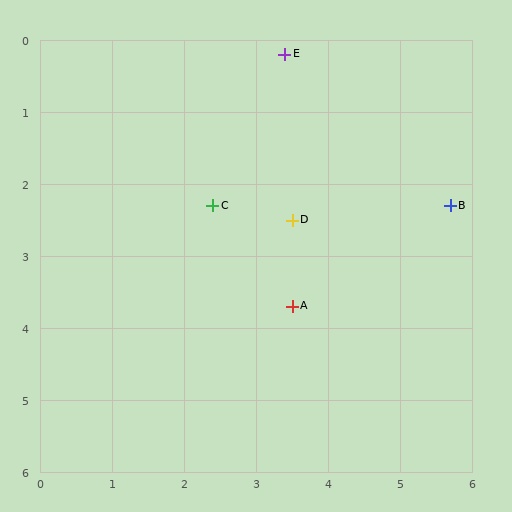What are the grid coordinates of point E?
Point E is at approximately (3.4, 0.2).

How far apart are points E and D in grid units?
Points E and D are about 2.3 grid units apart.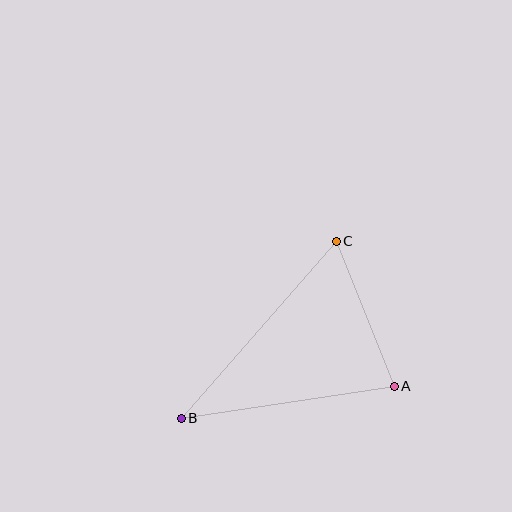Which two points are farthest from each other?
Points B and C are farthest from each other.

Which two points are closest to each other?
Points A and C are closest to each other.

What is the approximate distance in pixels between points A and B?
The distance between A and B is approximately 216 pixels.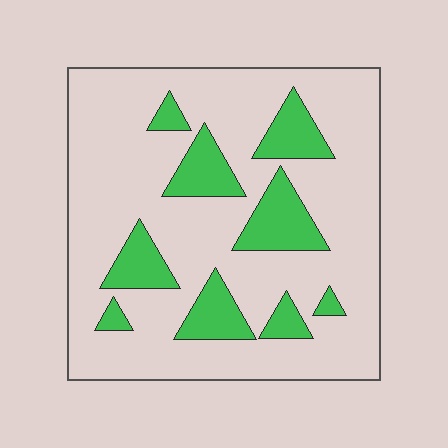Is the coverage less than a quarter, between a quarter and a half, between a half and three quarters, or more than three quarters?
Less than a quarter.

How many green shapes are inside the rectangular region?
9.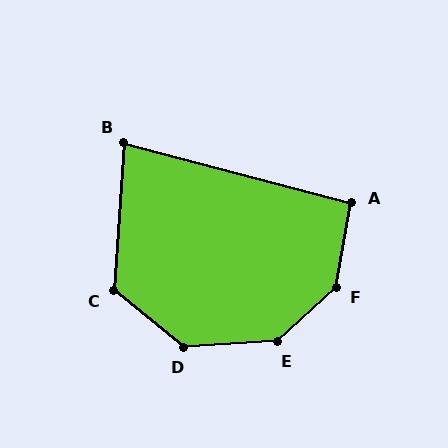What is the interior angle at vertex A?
Approximately 95 degrees (approximately right).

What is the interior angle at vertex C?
Approximately 124 degrees (obtuse).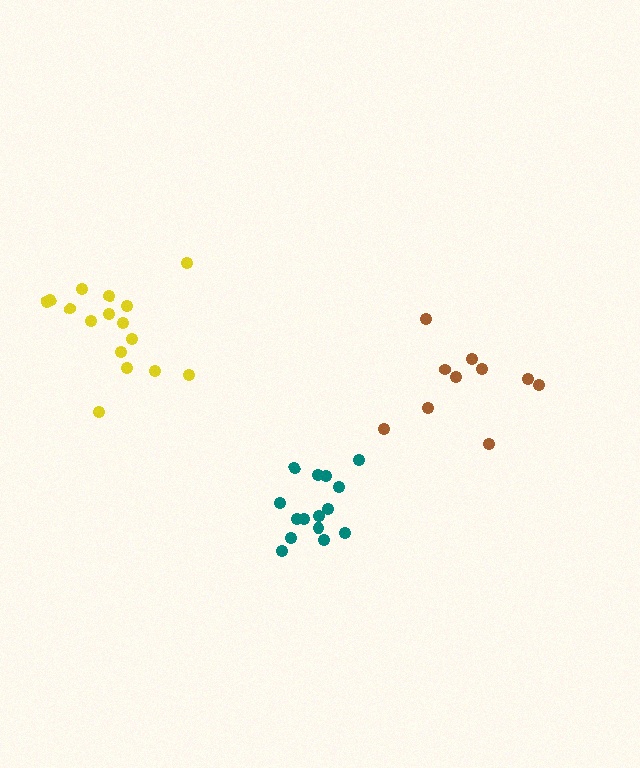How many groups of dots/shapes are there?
There are 3 groups.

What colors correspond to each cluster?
The clusters are colored: brown, yellow, teal.